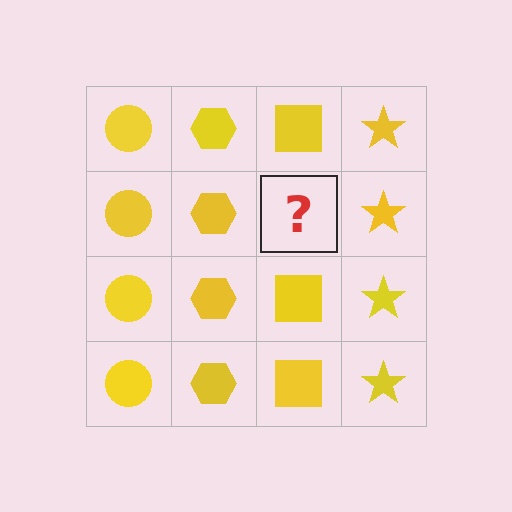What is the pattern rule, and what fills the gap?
The rule is that each column has a consistent shape. The gap should be filled with a yellow square.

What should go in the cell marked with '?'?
The missing cell should contain a yellow square.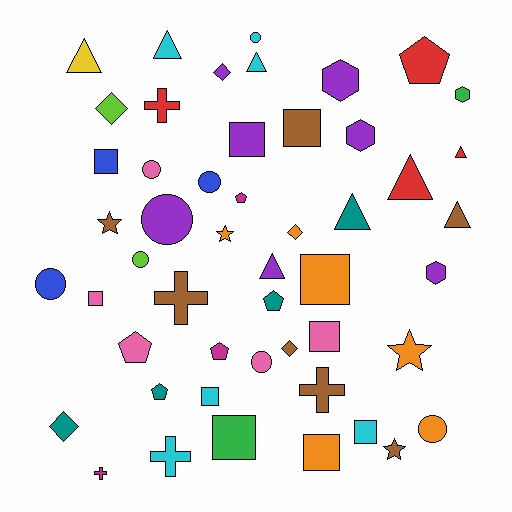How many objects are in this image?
There are 50 objects.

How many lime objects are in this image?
There are 2 lime objects.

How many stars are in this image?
There are 4 stars.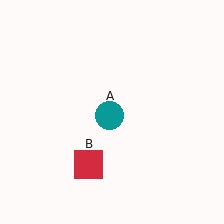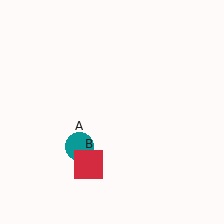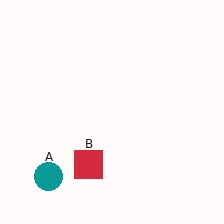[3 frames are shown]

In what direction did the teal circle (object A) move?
The teal circle (object A) moved down and to the left.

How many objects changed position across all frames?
1 object changed position: teal circle (object A).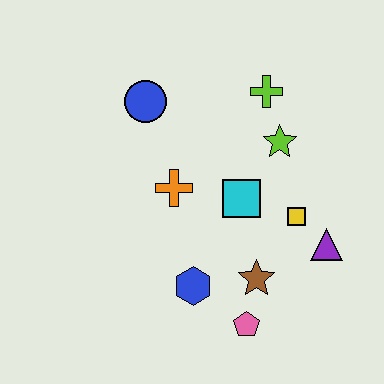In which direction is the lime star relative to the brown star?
The lime star is above the brown star.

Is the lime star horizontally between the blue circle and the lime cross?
No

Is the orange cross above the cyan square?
Yes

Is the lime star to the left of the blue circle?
No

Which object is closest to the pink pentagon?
The brown star is closest to the pink pentagon.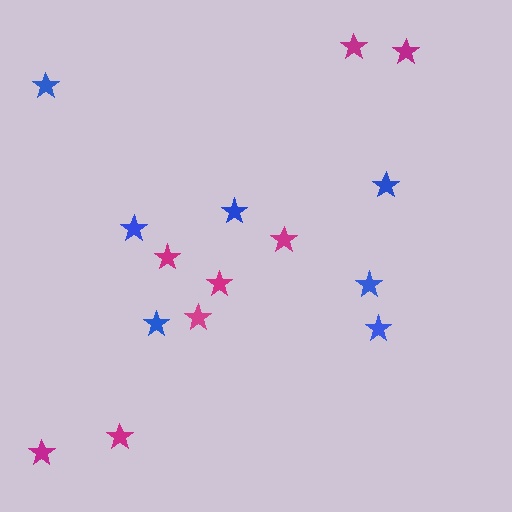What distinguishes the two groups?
There are 2 groups: one group of blue stars (7) and one group of magenta stars (8).